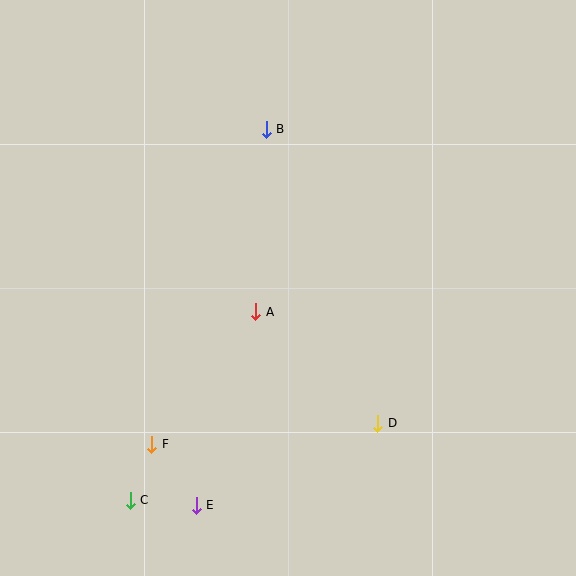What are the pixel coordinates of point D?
Point D is at (378, 423).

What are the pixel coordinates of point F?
Point F is at (152, 444).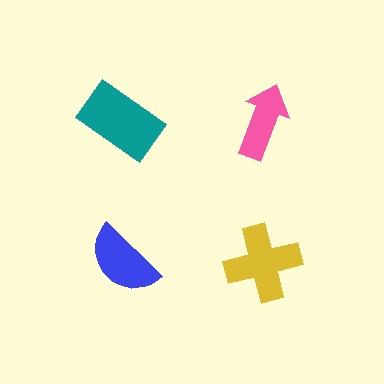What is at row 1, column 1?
A teal rectangle.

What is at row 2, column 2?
A yellow cross.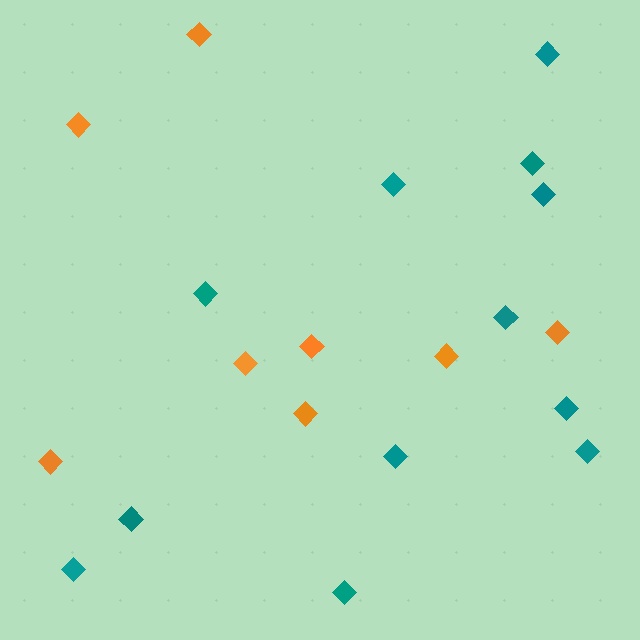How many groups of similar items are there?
There are 2 groups: one group of teal diamonds (12) and one group of orange diamonds (8).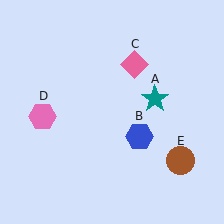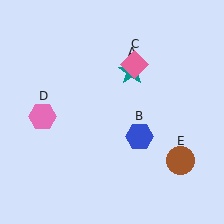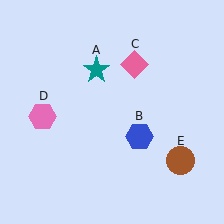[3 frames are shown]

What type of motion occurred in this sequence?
The teal star (object A) rotated counterclockwise around the center of the scene.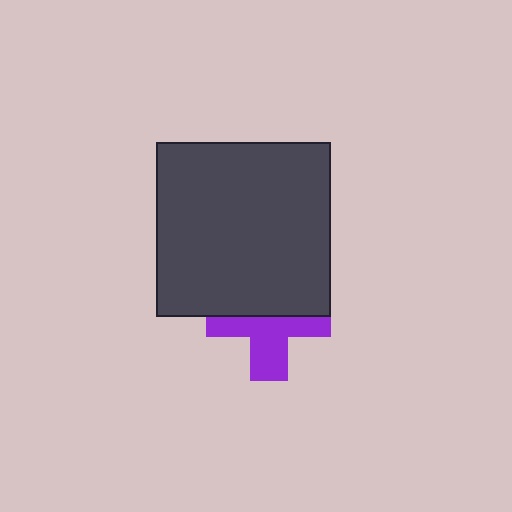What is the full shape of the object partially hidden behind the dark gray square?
The partially hidden object is a purple cross.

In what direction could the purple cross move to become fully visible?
The purple cross could move down. That would shift it out from behind the dark gray square entirely.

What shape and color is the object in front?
The object in front is a dark gray square.